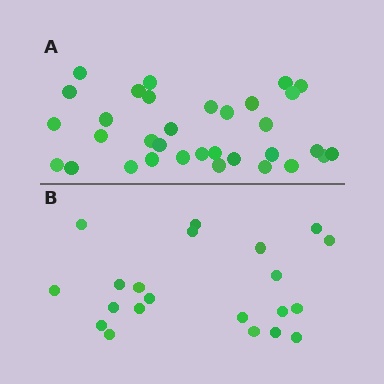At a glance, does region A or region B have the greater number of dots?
Region A (the top region) has more dots.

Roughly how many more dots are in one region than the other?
Region A has roughly 12 or so more dots than region B.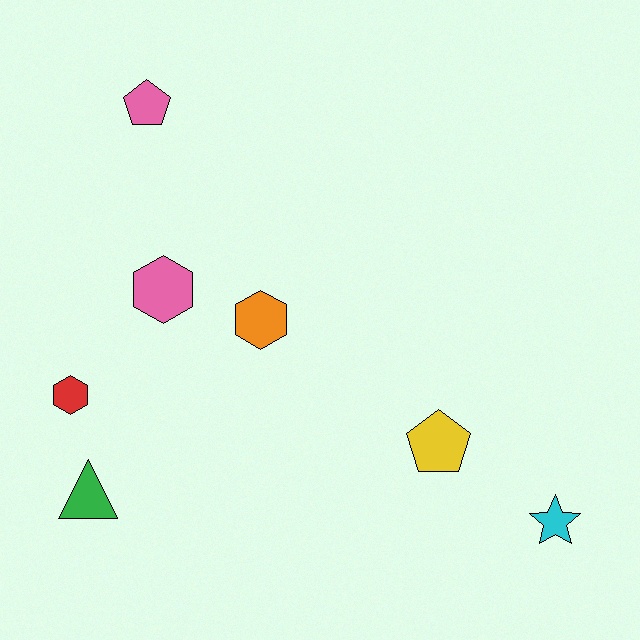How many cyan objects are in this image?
There is 1 cyan object.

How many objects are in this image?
There are 7 objects.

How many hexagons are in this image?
There are 3 hexagons.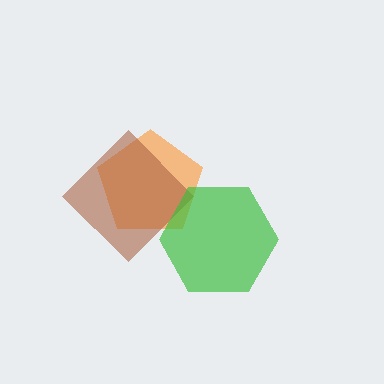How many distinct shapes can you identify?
There are 3 distinct shapes: an orange pentagon, a brown diamond, a green hexagon.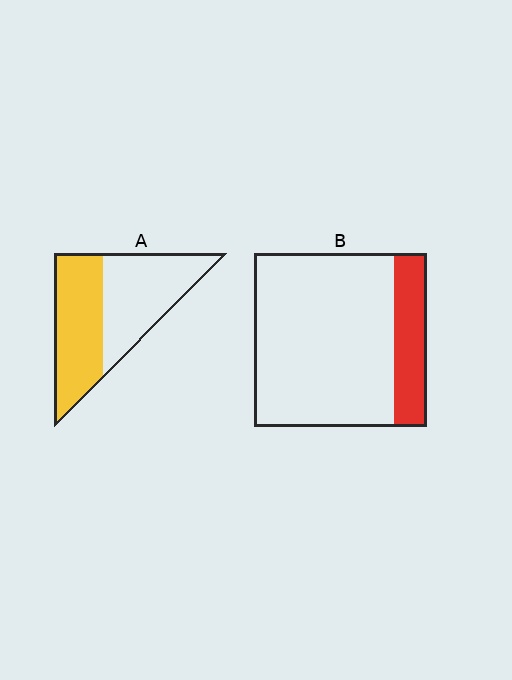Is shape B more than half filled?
No.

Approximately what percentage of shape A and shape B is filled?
A is approximately 50% and B is approximately 20%.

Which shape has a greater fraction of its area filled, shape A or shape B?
Shape A.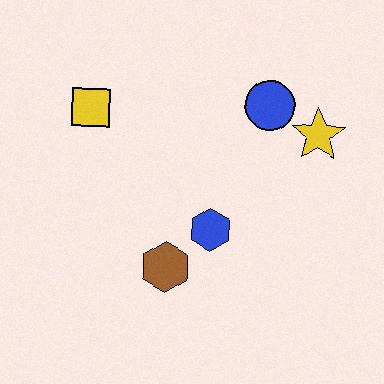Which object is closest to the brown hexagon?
The blue hexagon is closest to the brown hexagon.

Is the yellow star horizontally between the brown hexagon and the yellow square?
No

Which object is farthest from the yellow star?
The yellow square is farthest from the yellow star.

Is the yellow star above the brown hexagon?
Yes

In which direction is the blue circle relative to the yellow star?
The blue circle is to the left of the yellow star.